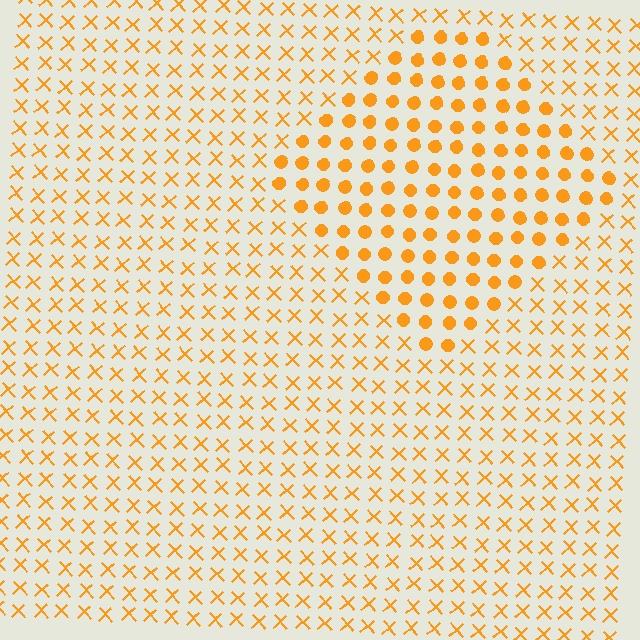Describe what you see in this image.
The image is filled with small orange elements arranged in a uniform grid. A diamond-shaped region contains circles, while the surrounding area contains X marks. The boundary is defined purely by the change in element shape.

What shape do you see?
I see a diamond.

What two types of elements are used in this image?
The image uses circles inside the diamond region and X marks outside it.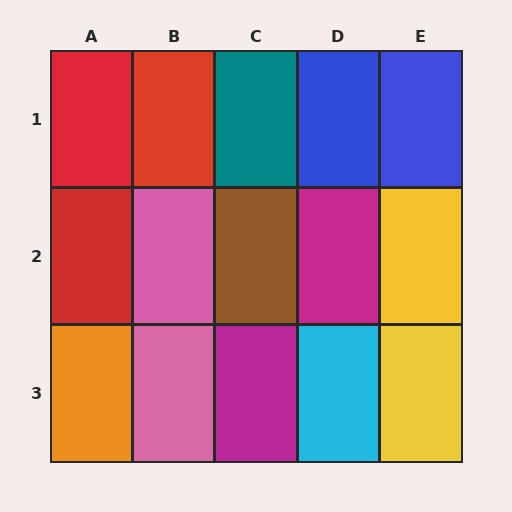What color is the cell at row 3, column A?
Orange.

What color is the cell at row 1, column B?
Red.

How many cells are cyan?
1 cell is cyan.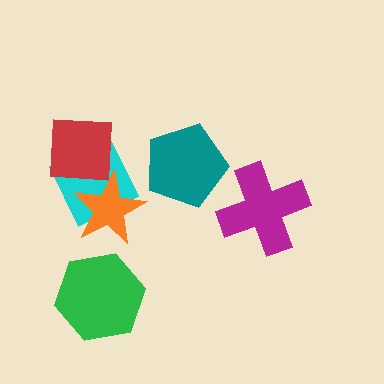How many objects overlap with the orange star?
2 objects overlap with the orange star.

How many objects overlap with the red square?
2 objects overlap with the red square.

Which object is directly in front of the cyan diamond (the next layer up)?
The orange star is directly in front of the cyan diamond.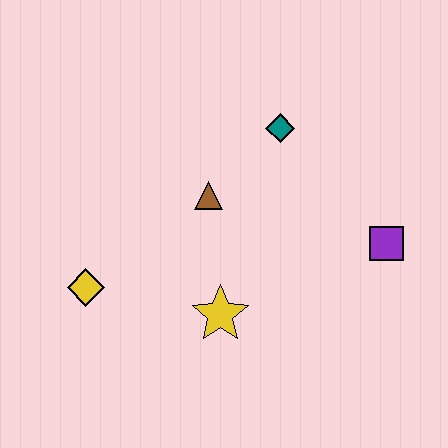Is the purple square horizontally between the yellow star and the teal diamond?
No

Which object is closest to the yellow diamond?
The yellow star is closest to the yellow diamond.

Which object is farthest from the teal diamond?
The yellow diamond is farthest from the teal diamond.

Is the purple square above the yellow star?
Yes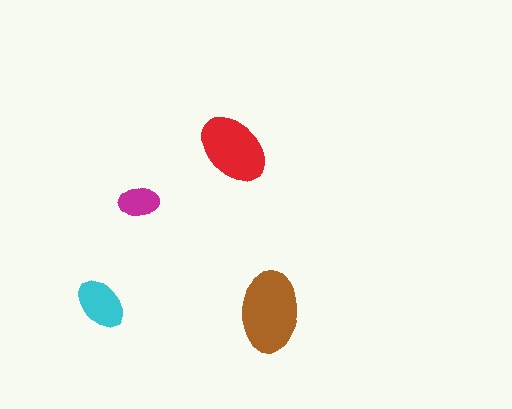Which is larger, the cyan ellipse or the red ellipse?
The red one.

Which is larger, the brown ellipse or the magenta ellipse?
The brown one.